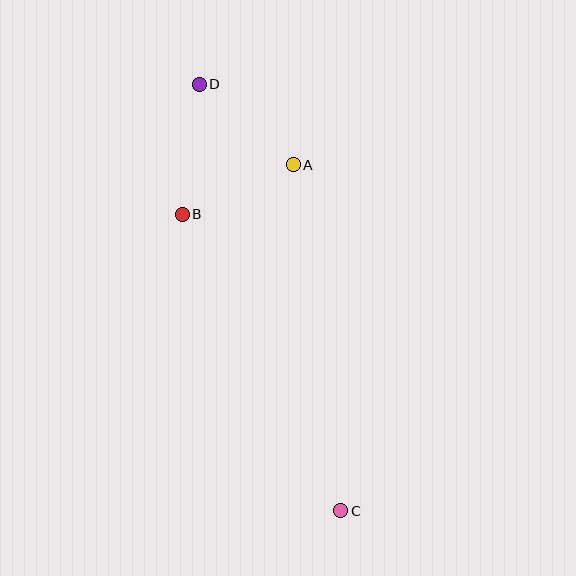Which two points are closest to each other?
Points A and B are closest to each other.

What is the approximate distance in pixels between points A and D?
The distance between A and D is approximately 124 pixels.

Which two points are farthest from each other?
Points C and D are farthest from each other.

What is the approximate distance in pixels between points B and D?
The distance between B and D is approximately 131 pixels.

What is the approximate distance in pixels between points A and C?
The distance between A and C is approximately 349 pixels.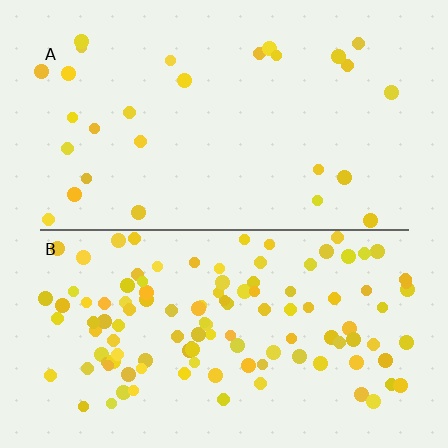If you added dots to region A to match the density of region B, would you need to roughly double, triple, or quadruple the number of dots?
Approximately quadruple.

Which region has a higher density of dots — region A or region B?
B (the bottom).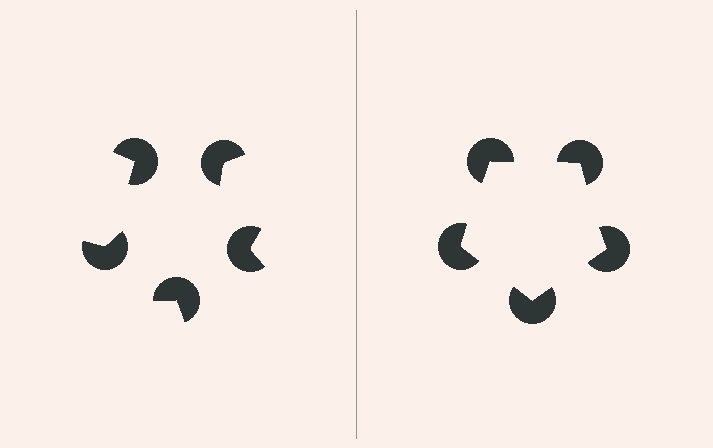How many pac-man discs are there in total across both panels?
10 — 5 on each side.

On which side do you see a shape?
An illusory pentagon appears on the right side. On the left side the wedge cuts are rotated, so no coherent shape forms.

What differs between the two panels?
The pac-man discs are positioned identically on both sides; only the wedge orientations differ. On the right they align to a pentagon; on the left they are misaligned.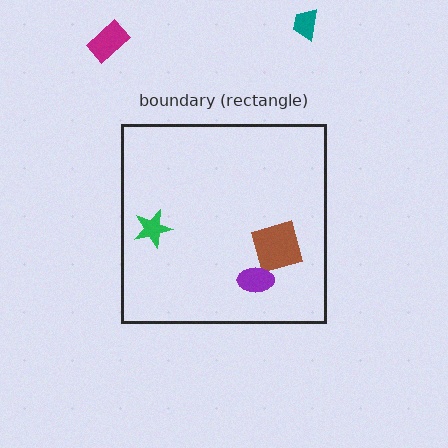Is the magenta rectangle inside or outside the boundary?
Outside.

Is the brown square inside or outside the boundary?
Inside.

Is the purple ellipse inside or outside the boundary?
Inside.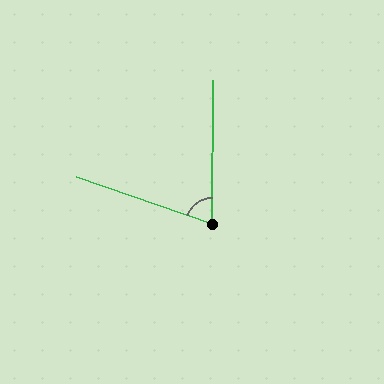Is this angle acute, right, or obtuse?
It is acute.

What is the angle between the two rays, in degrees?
Approximately 71 degrees.